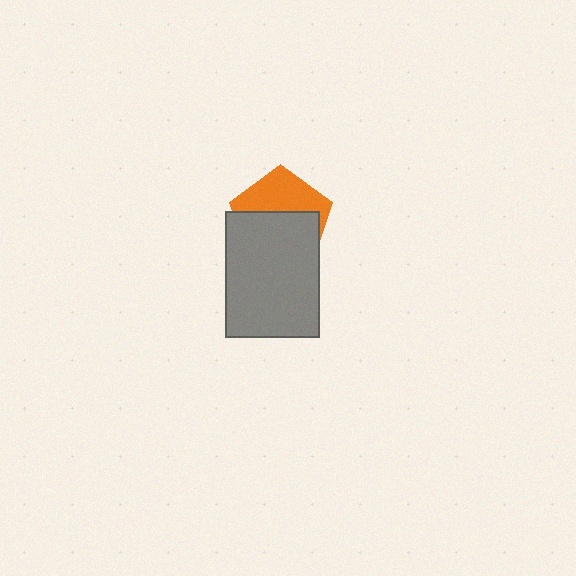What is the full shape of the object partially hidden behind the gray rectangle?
The partially hidden object is an orange pentagon.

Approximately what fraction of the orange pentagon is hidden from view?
Roughly 57% of the orange pentagon is hidden behind the gray rectangle.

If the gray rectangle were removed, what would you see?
You would see the complete orange pentagon.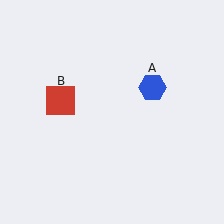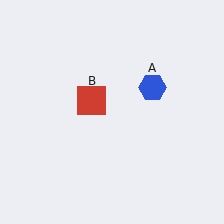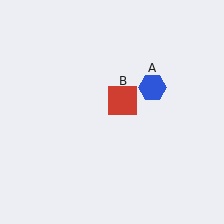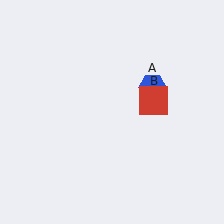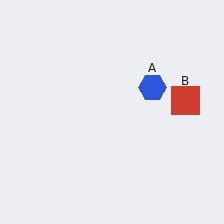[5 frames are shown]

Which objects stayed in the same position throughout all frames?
Blue hexagon (object A) remained stationary.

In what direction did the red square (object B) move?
The red square (object B) moved right.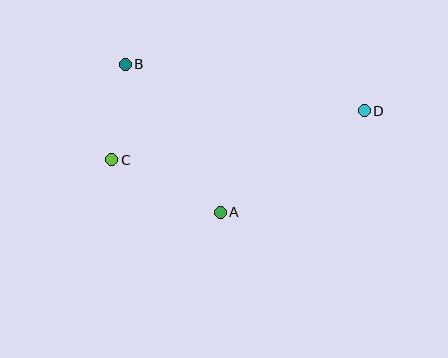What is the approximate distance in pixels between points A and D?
The distance between A and D is approximately 176 pixels.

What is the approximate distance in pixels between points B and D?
The distance between B and D is approximately 244 pixels.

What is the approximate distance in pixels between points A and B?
The distance between A and B is approximately 176 pixels.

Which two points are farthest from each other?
Points C and D are farthest from each other.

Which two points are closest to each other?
Points B and C are closest to each other.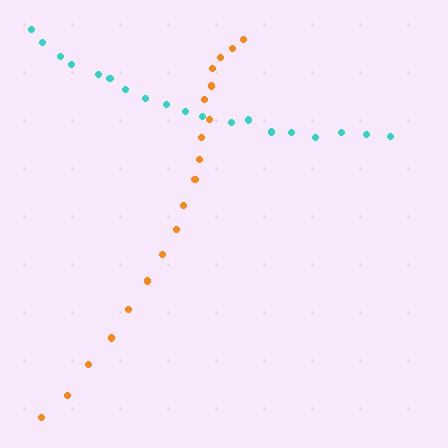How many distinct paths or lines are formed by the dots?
There are 2 distinct paths.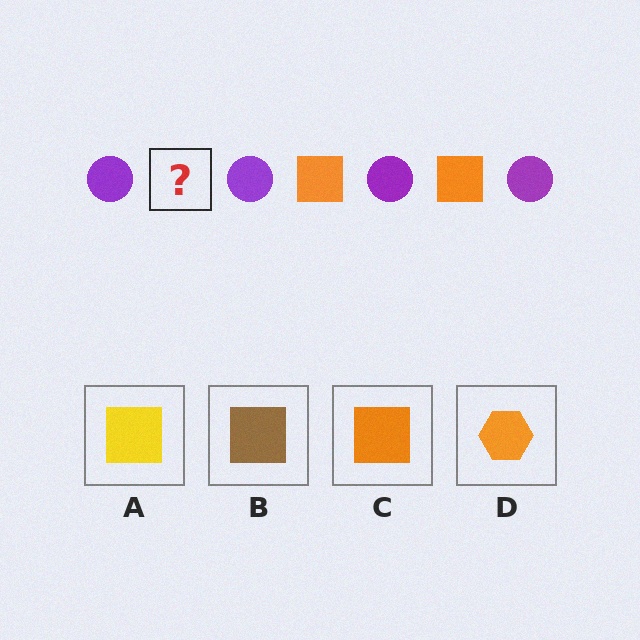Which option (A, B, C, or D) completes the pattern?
C.